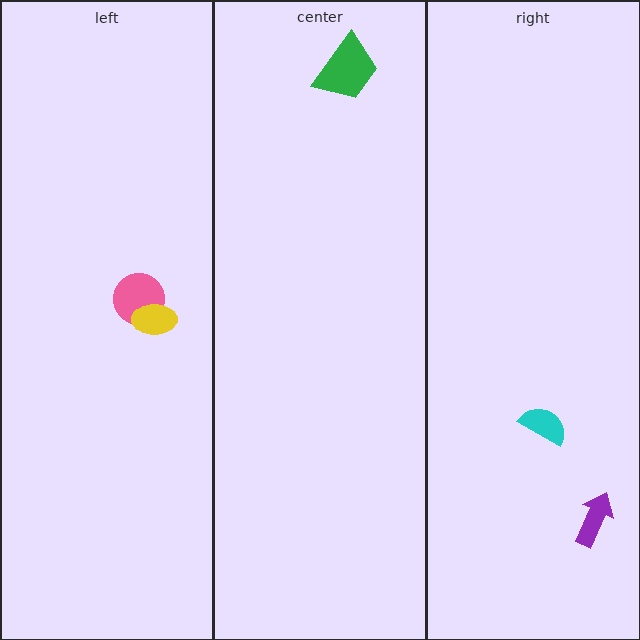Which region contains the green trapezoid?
The center region.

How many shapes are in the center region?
1.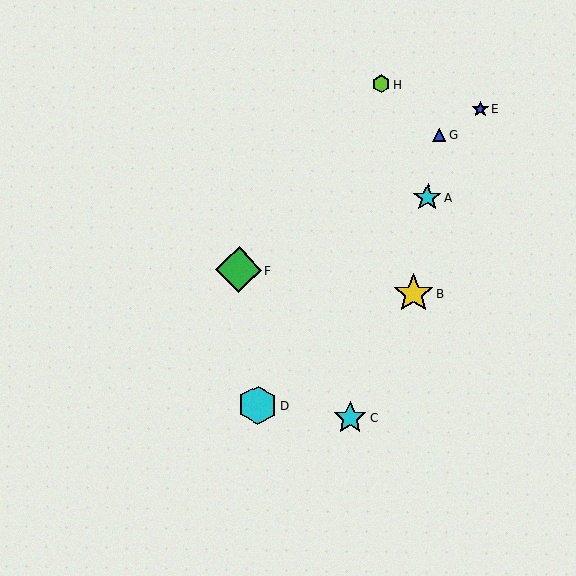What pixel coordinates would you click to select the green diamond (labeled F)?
Click at (239, 270) to select the green diamond F.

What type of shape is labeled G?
Shape G is a blue triangle.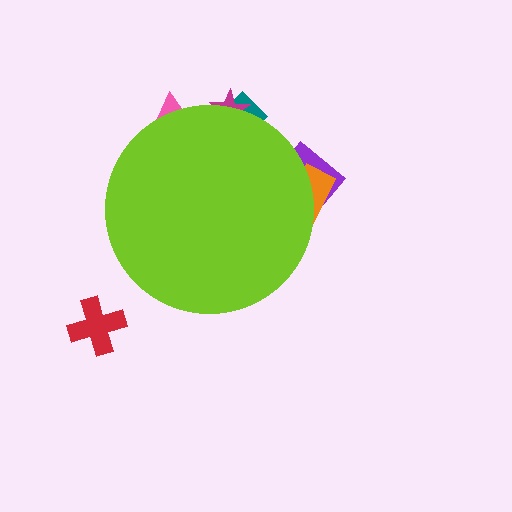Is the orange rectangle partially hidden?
Yes, the orange rectangle is partially hidden behind the lime circle.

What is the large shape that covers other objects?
A lime circle.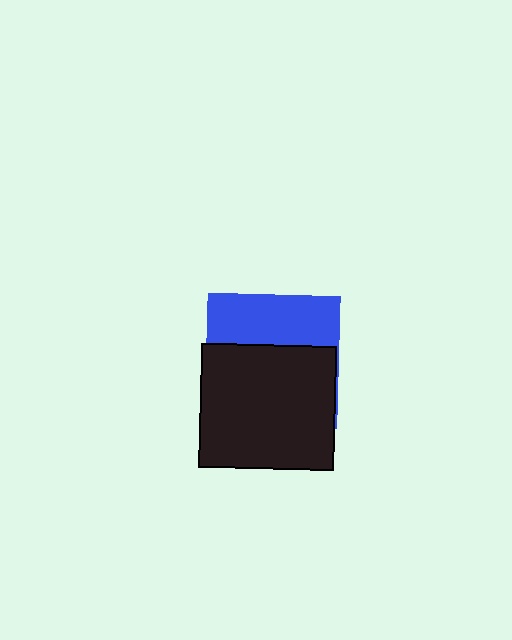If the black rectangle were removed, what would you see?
You would see the complete blue square.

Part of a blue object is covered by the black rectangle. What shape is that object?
It is a square.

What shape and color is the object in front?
The object in front is a black rectangle.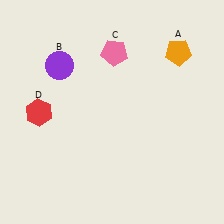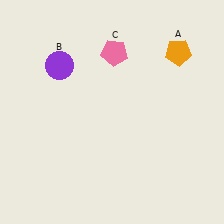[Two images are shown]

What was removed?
The red hexagon (D) was removed in Image 2.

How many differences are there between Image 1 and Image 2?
There is 1 difference between the two images.